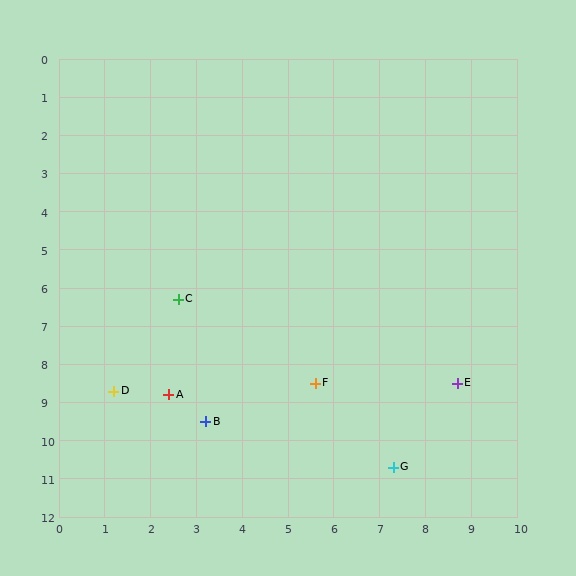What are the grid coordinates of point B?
Point B is at approximately (3.2, 9.5).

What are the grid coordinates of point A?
Point A is at approximately (2.4, 8.8).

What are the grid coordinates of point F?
Point F is at approximately (5.6, 8.5).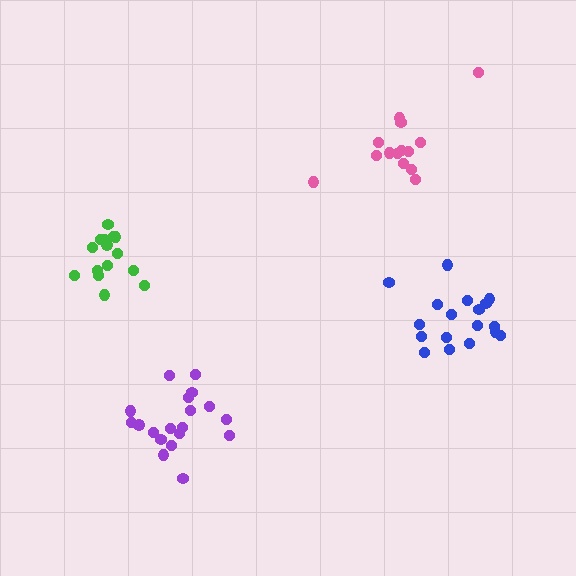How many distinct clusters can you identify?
There are 4 distinct clusters.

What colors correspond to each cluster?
The clusters are colored: pink, green, purple, blue.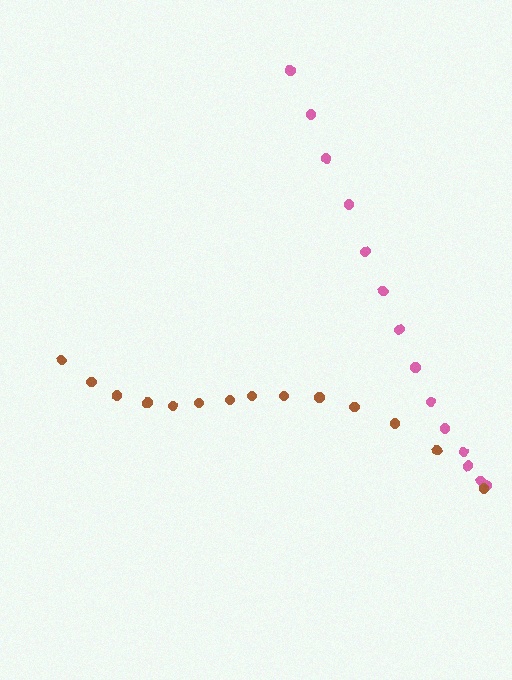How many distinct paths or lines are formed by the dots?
There are 2 distinct paths.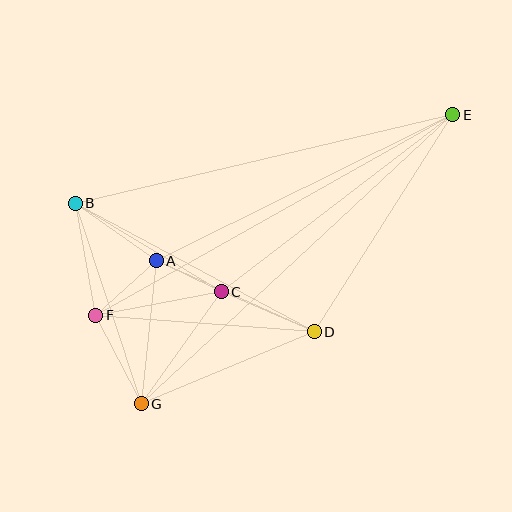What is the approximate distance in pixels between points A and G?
The distance between A and G is approximately 144 pixels.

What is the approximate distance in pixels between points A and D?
The distance between A and D is approximately 173 pixels.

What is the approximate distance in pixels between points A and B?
The distance between A and B is approximately 99 pixels.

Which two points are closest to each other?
Points A and C are closest to each other.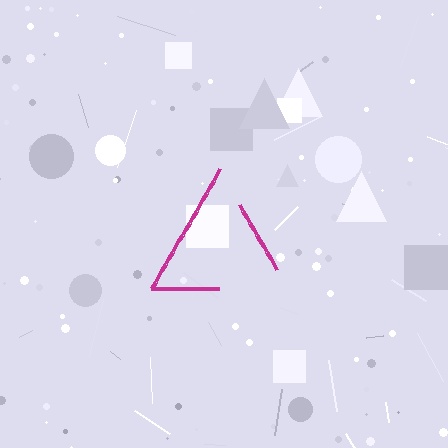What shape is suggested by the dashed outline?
The dashed outline suggests a triangle.